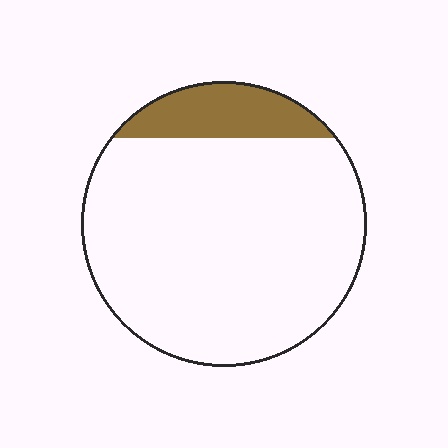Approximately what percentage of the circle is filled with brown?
Approximately 15%.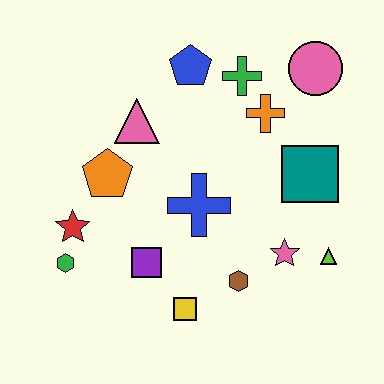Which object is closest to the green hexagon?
The red star is closest to the green hexagon.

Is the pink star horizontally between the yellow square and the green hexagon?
No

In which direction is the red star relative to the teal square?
The red star is to the left of the teal square.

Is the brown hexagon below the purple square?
Yes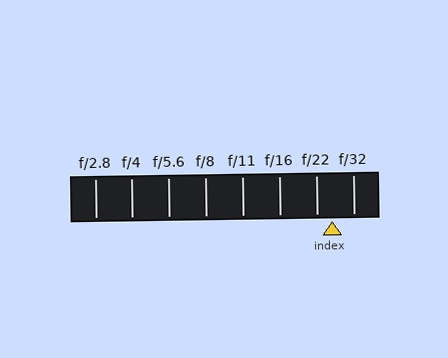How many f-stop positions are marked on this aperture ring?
There are 8 f-stop positions marked.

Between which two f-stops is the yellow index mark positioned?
The index mark is between f/22 and f/32.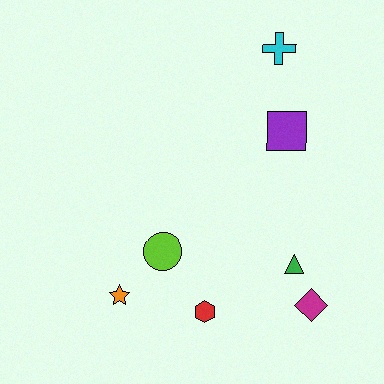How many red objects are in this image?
There is 1 red object.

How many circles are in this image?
There is 1 circle.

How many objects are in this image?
There are 7 objects.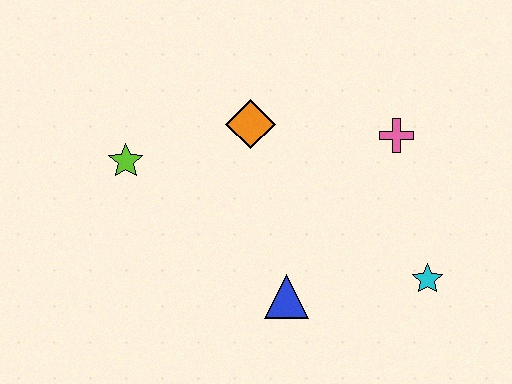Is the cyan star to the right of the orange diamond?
Yes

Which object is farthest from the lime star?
The cyan star is farthest from the lime star.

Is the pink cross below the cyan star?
No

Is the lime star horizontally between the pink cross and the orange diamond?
No